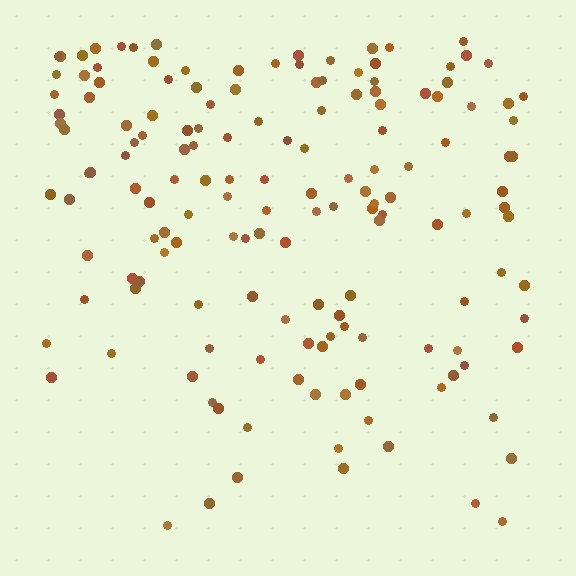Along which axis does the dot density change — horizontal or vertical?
Vertical.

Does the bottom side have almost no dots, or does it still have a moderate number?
Still a moderate number, just noticeably fewer than the top.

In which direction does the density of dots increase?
From bottom to top, with the top side densest.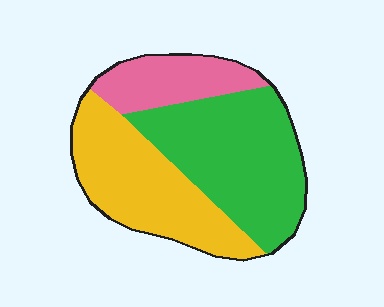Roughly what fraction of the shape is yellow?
Yellow takes up about three eighths (3/8) of the shape.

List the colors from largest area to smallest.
From largest to smallest: green, yellow, pink.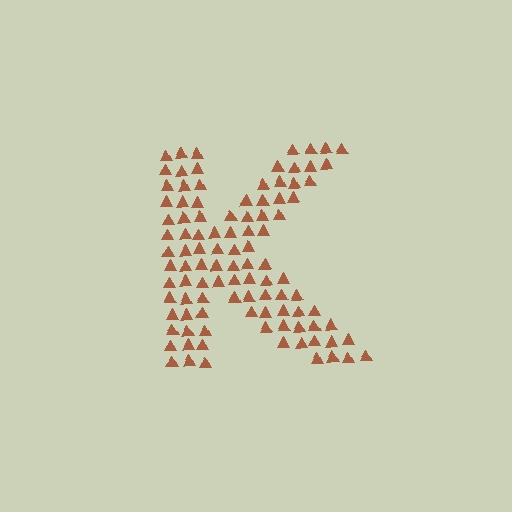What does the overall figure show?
The overall figure shows the letter K.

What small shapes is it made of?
It is made of small triangles.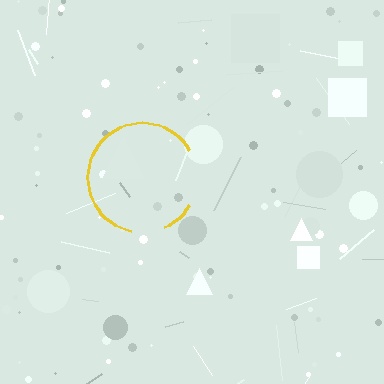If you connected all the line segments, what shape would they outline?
They would outline a circle.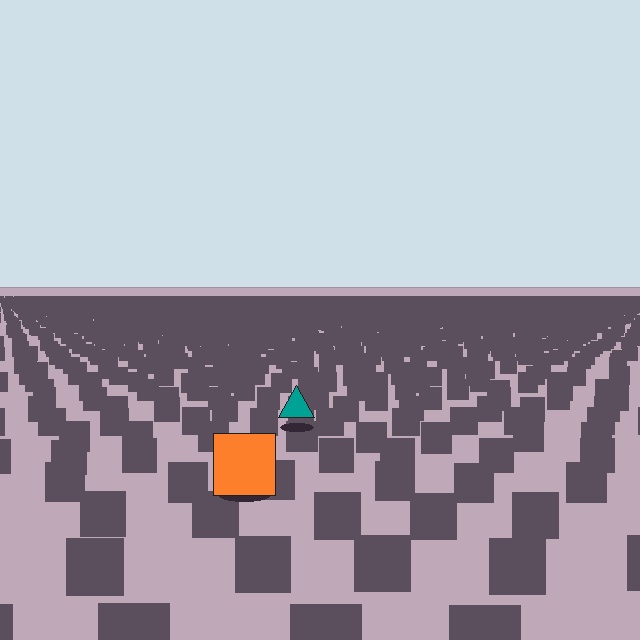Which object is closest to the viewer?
The orange square is closest. The texture marks near it are larger and more spread out.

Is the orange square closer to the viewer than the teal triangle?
Yes. The orange square is closer — you can tell from the texture gradient: the ground texture is coarser near it.